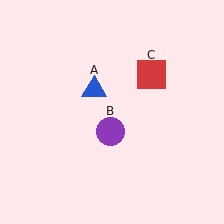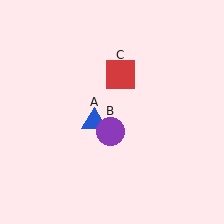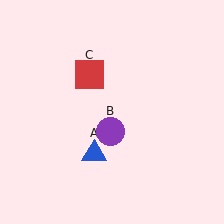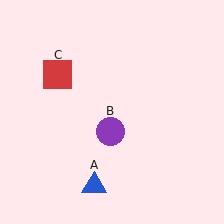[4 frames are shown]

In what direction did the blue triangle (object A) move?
The blue triangle (object A) moved down.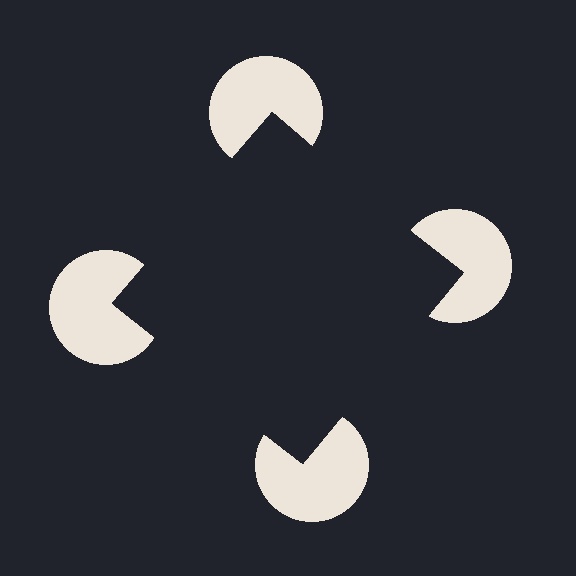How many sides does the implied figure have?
4 sides.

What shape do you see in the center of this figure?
An illusory square — its edges are inferred from the aligned wedge cuts in the pac-man discs, not physically drawn.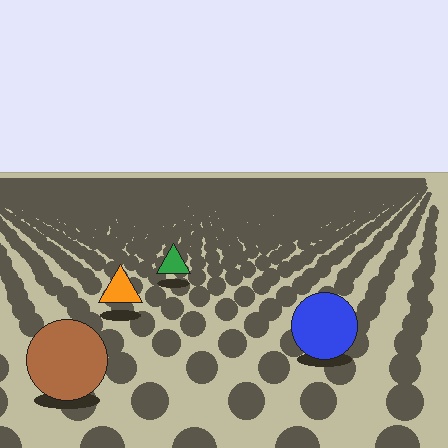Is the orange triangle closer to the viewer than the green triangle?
Yes. The orange triangle is closer — you can tell from the texture gradient: the ground texture is coarser near it.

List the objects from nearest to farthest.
From nearest to farthest: the brown circle, the blue circle, the orange triangle, the green triangle.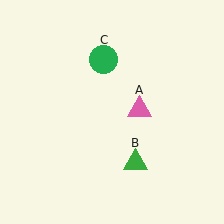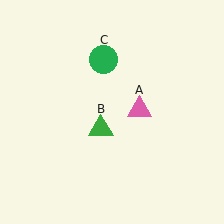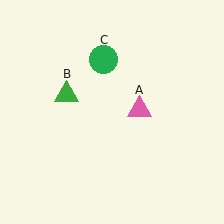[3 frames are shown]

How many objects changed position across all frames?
1 object changed position: green triangle (object B).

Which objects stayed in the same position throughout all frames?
Pink triangle (object A) and green circle (object C) remained stationary.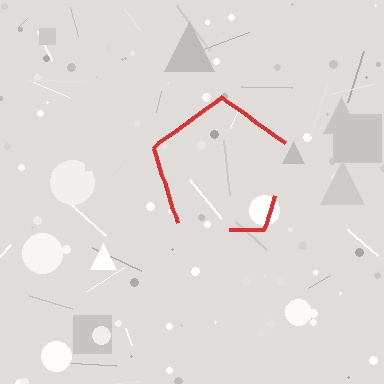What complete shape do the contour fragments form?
The contour fragments form a pentagon.